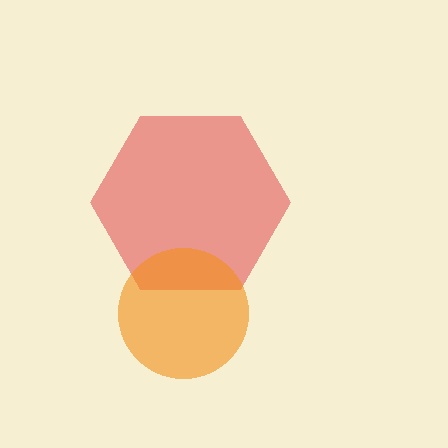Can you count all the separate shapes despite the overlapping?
Yes, there are 2 separate shapes.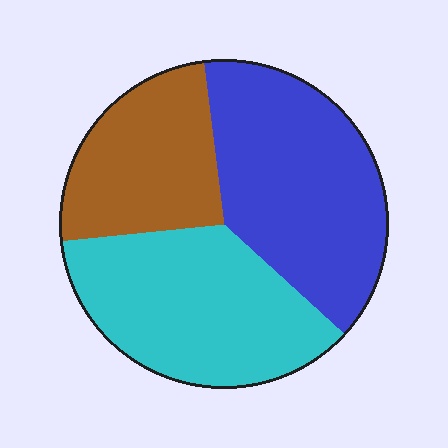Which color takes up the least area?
Brown, at roughly 25%.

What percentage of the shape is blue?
Blue covers 39% of the shape.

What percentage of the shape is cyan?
Cyan covers about 35% of the shape.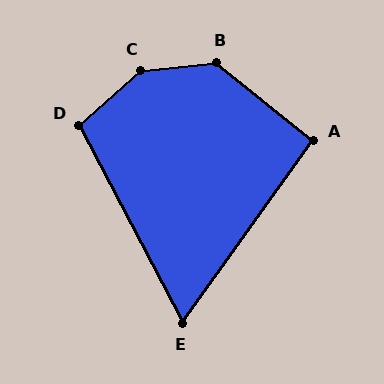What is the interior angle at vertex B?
Approximately 135 degrees (obtuse).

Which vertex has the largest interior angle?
C, at approximately 145 degrees.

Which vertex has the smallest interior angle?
E, at approximately 63 degrees.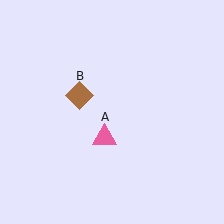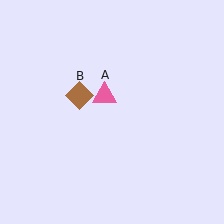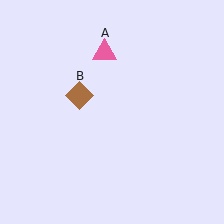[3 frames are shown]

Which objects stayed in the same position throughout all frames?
Brown diamond (object B) remained stationary.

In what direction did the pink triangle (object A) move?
The pink triangle (object A) moved up.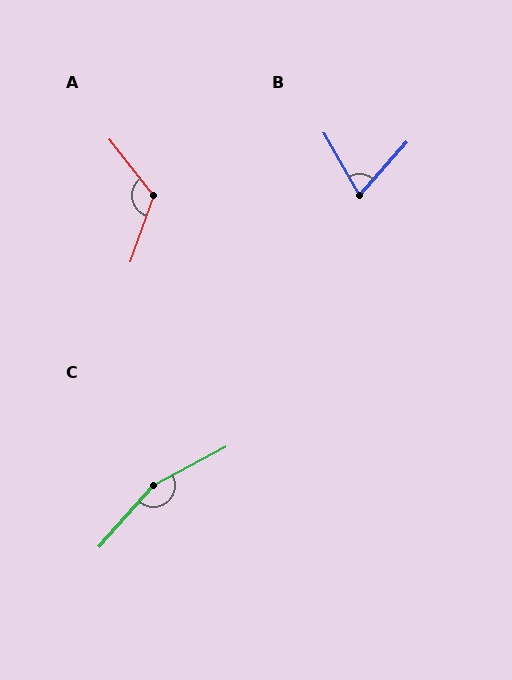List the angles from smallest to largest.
B (71°), A (122°), C (160°).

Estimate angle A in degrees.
Approximately 122 degrees.